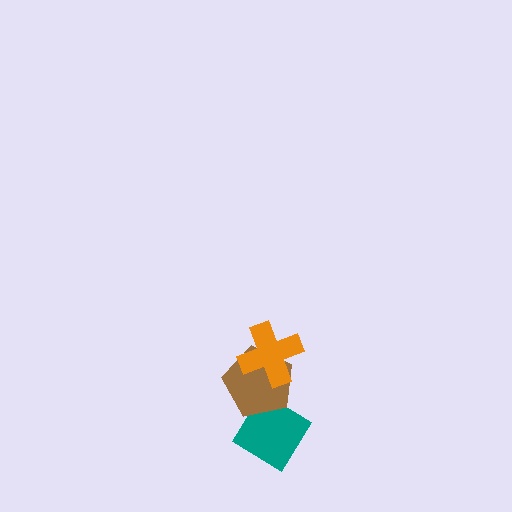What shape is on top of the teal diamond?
The brown pentagon is on top of the teal diamond.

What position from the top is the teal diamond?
The teal diamond is 3rd from the top.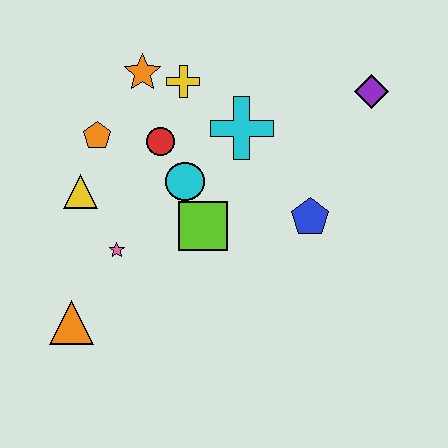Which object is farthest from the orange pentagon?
The purple diamond is farthest from the orange pentagon.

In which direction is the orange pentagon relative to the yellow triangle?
The orange pentagon is above the yellow triangle.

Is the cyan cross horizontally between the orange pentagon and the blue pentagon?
Yes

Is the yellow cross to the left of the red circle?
No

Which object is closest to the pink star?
The yellow triangle is closest to the pink star.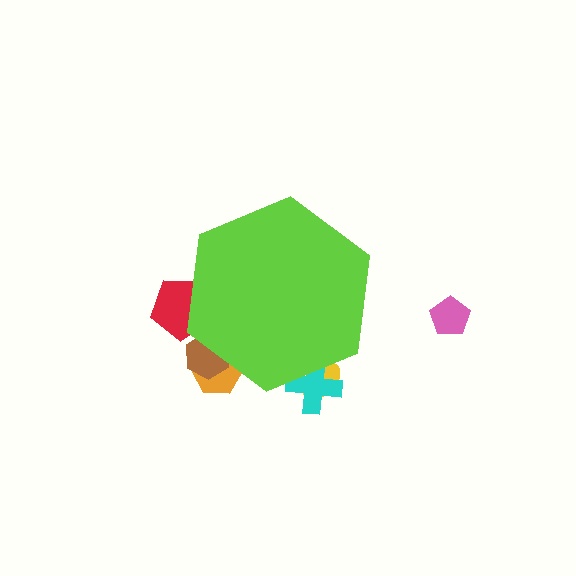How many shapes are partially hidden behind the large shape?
5 shapes are partially hidden.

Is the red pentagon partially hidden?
Yes, the red pentagon is partially hidden behind the lime hexagon.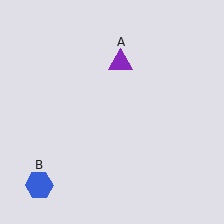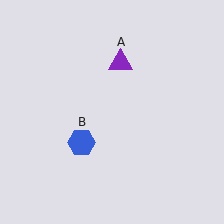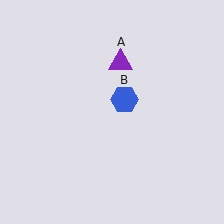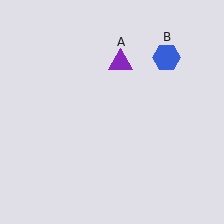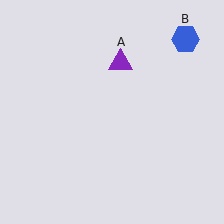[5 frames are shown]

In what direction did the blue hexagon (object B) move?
The blue hexagon (object B) moved up and to the right.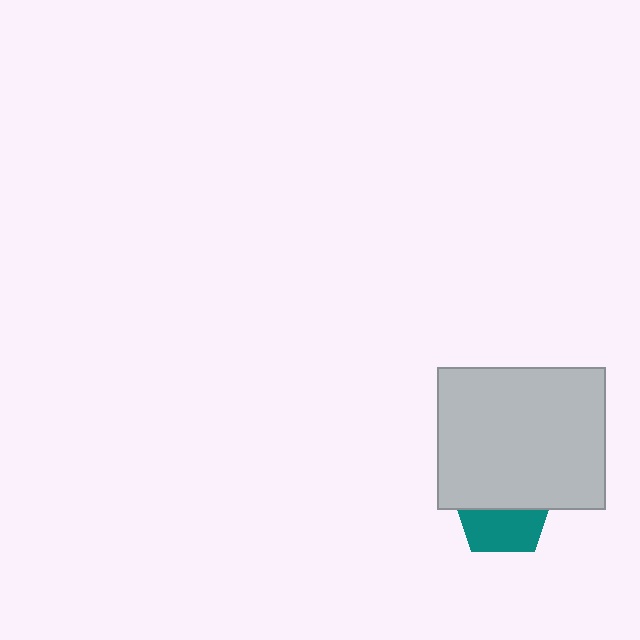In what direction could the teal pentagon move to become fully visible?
The teal pentagon could move down. That would shift it out from behind the light gray rectangle entirely.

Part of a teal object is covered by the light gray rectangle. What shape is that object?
It is a pentagon.